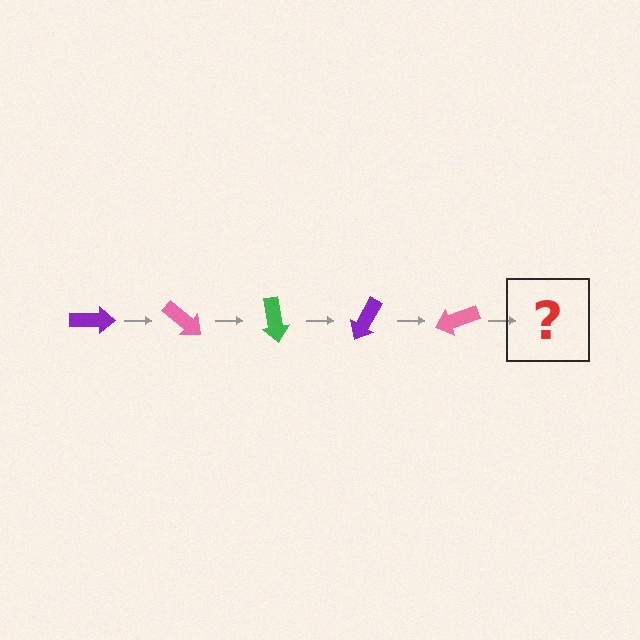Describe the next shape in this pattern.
It should be a green arrow, rotated 200 degrees from the start.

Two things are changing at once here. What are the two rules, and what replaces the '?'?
The two rules are that it rotates 40 degrees each step and the color cycles through purple, pink, and green. The '?' should be a green arrow, rotated 200 degrees from the start.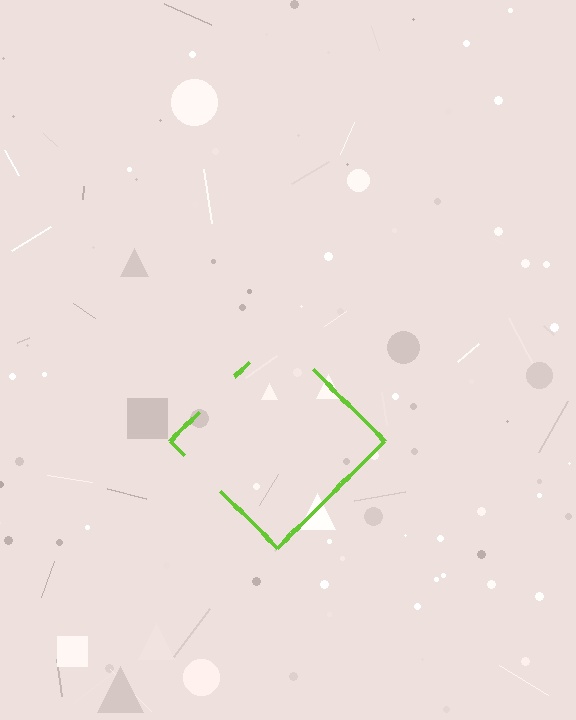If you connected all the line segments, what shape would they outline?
They would outline a diamond.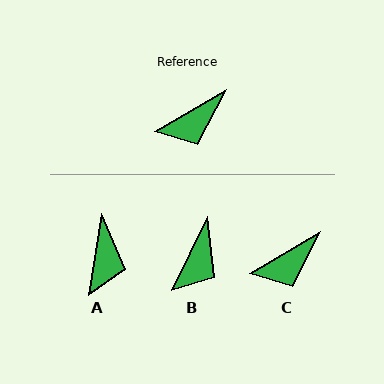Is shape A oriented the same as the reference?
No, it is off by about 51 degrees.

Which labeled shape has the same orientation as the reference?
C.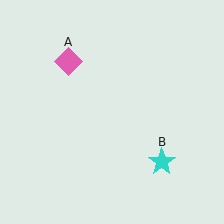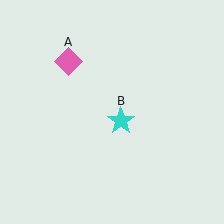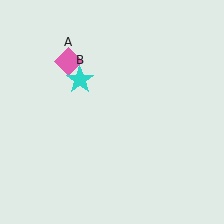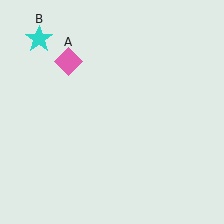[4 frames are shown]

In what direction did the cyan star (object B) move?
The cyan star (object B) moved up and to the left.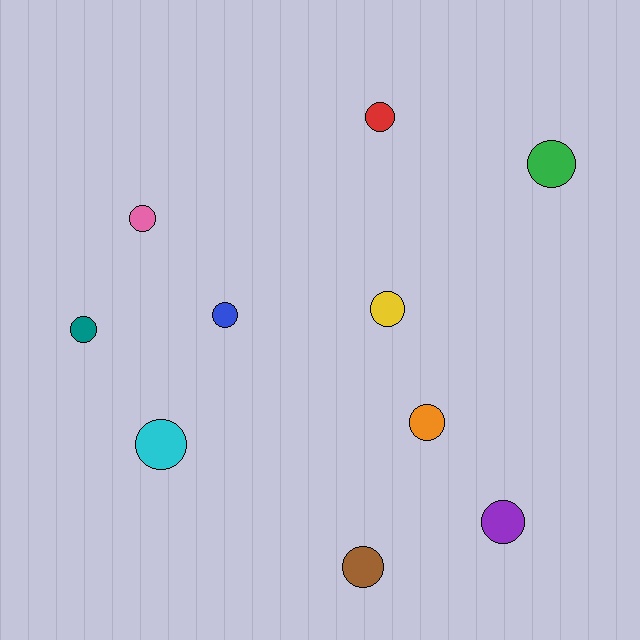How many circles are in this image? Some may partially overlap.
There are 10 circles.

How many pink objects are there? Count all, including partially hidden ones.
There is 1 pink object.